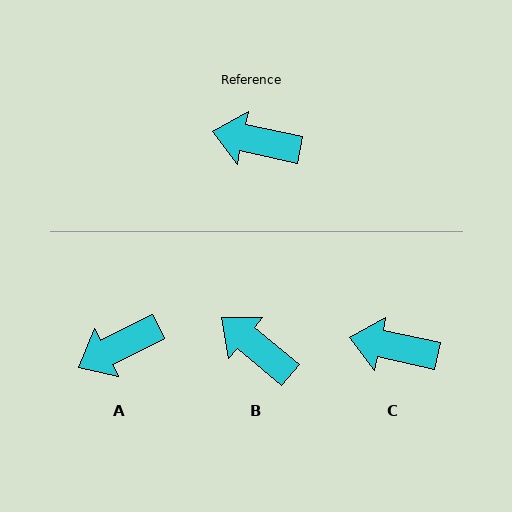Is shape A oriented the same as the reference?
No, it is off by about 39 degrees.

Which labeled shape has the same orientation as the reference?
C.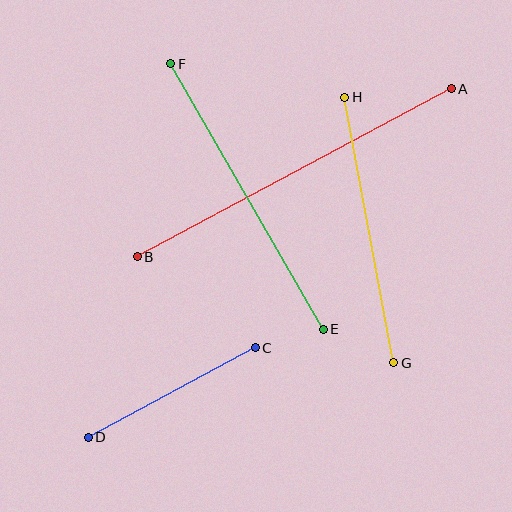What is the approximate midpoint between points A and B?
The midpoint is at approximately (294, 173) pixels.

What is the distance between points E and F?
The distance is approximately 306 pixels.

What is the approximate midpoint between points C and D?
The midpoint is at approximately (172, 392) pixels.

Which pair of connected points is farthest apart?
Points A and B are farthest apart.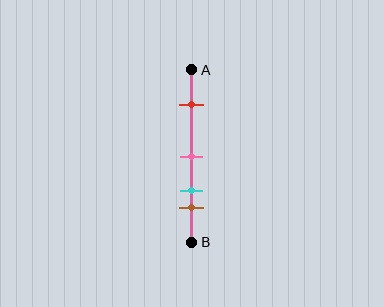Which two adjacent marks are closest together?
The cyan and brown marks are the closest adjacent pair.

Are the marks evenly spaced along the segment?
No, the marks are not evenly spaced.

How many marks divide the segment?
There are 4 marks dividing the segment.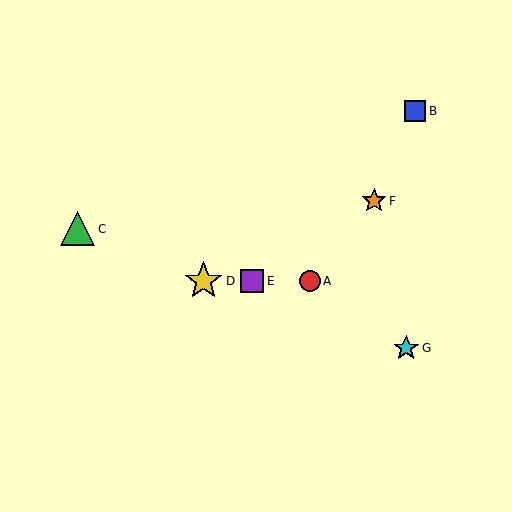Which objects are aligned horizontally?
Objects A, D, E are aligned horizontally.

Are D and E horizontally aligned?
Yes, both are at y≈281.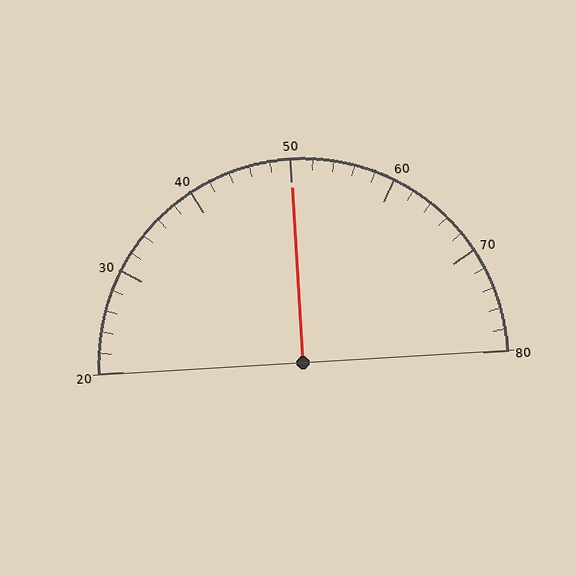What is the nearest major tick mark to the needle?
The nearest major tick mark is 50.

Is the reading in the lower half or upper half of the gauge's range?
The reading is in the upper half of the range (20 to 80).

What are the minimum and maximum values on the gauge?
The gauge ranges from 20 to 80.